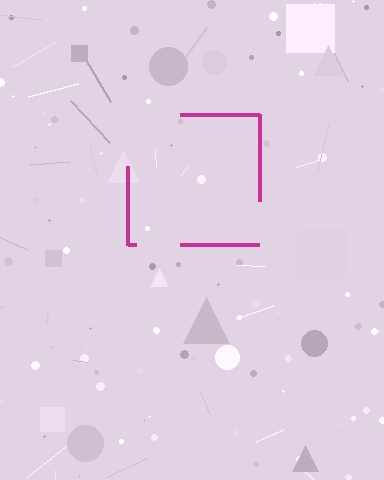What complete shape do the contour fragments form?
The contour fragments form a square.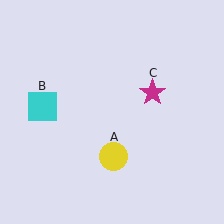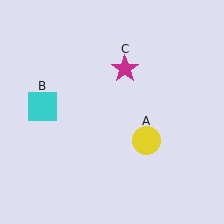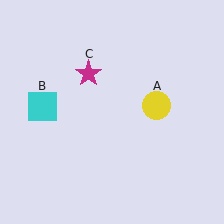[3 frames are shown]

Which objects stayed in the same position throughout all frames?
Cyan square (object B) remained stationary.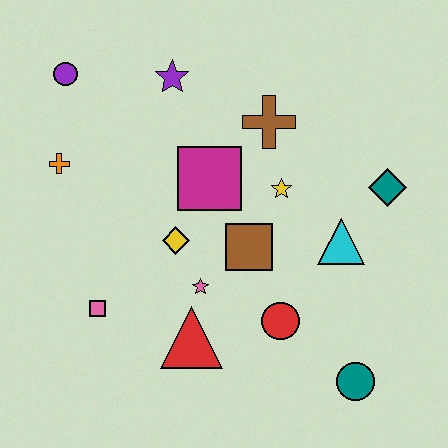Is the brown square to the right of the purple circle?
Yes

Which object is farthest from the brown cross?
The teal circle is farthest from the brown cross.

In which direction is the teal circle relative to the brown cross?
The teal circle is below the brown cross.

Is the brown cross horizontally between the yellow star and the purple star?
Yes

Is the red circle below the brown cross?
Yes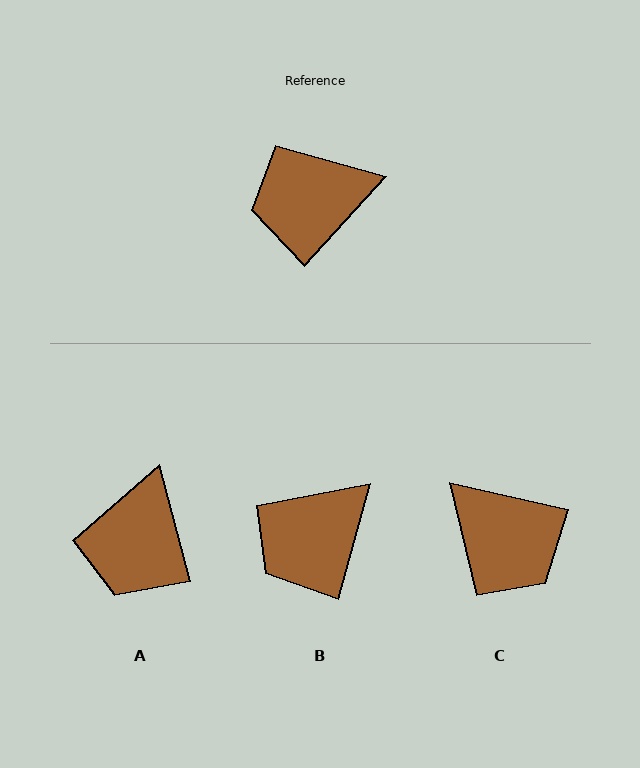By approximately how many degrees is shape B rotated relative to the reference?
Approximately 27 degrees counter-clockwise.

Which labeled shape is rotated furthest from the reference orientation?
C, about 119 degrees away.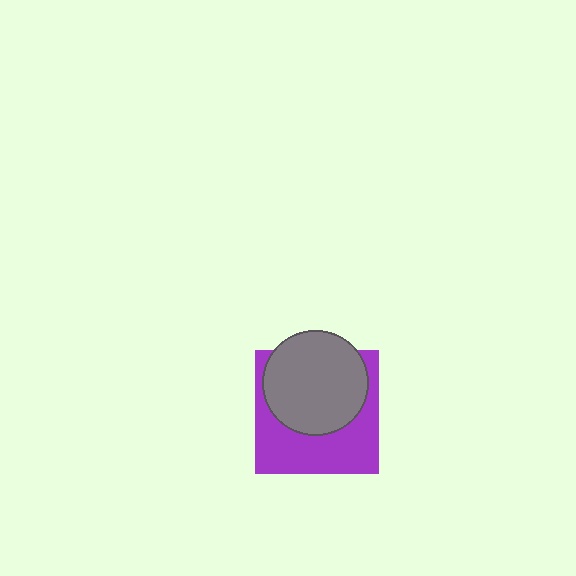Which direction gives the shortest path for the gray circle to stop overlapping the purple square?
Moving up gives the shortest separation.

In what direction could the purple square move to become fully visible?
The purple square could move down. That would shift it out from behind the gray circle entirely.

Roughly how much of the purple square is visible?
About half of it is visible (roughly 49%).